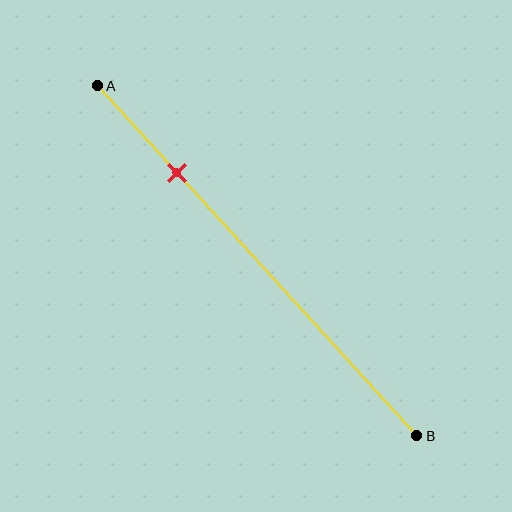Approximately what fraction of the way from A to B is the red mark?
The red mark is approximately 25% of the way from A to B.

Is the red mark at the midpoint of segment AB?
No, the mark is at about 25% from A, not at the 50% midpoint.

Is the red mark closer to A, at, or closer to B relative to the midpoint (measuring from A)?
The red mark is closer to point A than the midpoint of segment AB.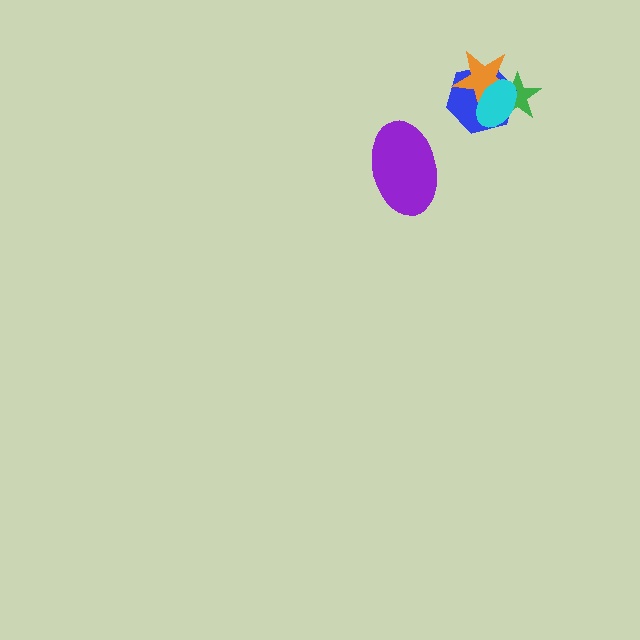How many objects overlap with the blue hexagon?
3 objects overlap with the blue hexagon.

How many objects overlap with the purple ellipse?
0 objects overlap with the purple ellipse.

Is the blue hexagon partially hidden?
Yes, it is partially covered by another shape.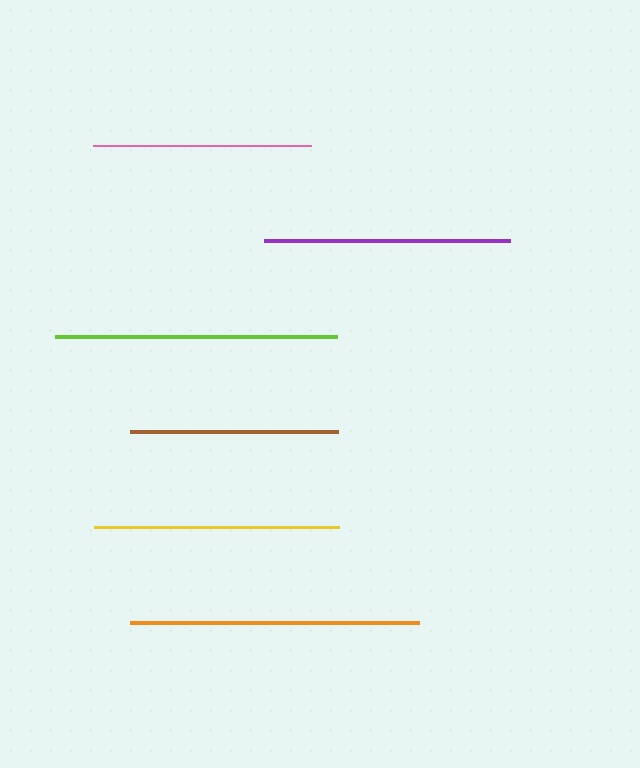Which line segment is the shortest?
The brown line is the shortest at approximately 208 pixels.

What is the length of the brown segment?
The brown segment is approximately 208 pixels long.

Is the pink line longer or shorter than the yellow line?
The yellow line is longer than the pink line.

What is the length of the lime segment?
The lime segment is approximately 282 pixels long.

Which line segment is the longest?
The orange line is the longest at approximately 288 pixels.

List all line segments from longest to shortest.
From longest to shortest: orange, lime, purple, yellow, pink, brown.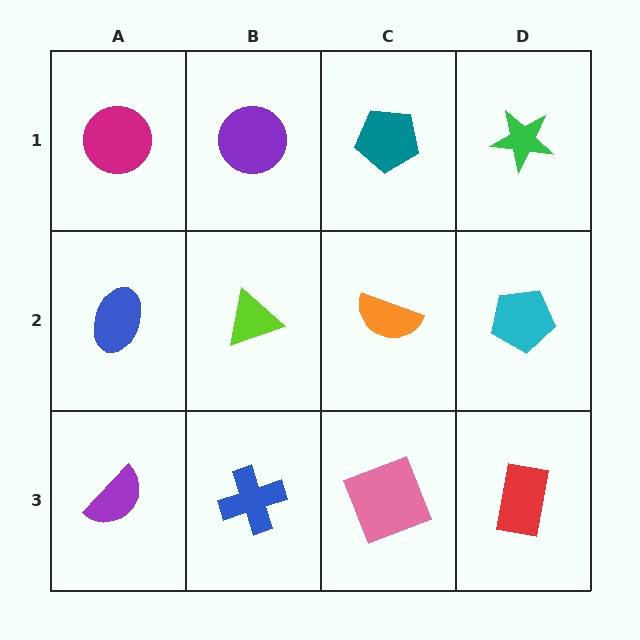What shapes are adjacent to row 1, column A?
A blue ellipse (row 2, column A), a purple circle (row 1, column B).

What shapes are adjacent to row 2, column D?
A green star (row 1, column D), a red rectangle (row 3, column D), an orange semicircle (row 2, column C).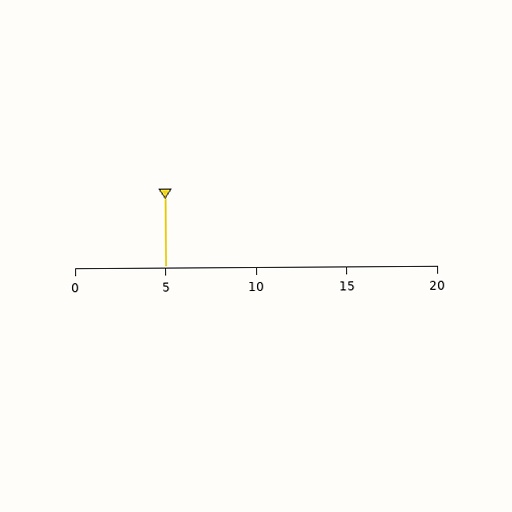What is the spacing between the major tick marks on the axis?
The major ticks are spaced 5 apart.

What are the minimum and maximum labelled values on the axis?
The axis runs from 0 to 20.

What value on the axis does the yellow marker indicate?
The marker indicates approximately 5.